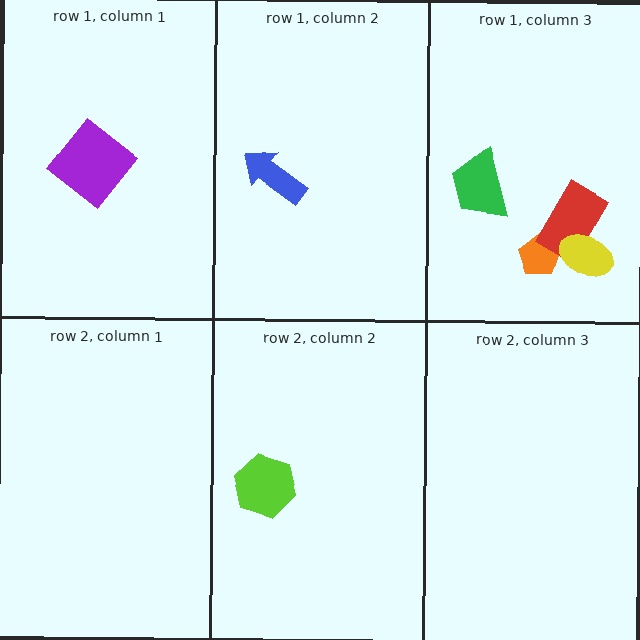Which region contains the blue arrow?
The row 1, column 2 region.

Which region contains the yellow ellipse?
The row 1, column 3 region.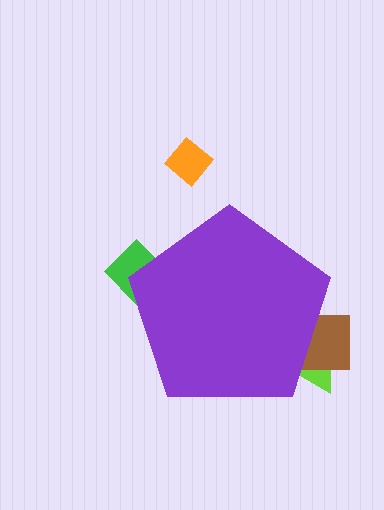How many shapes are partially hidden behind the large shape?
3 shapes are partially hidden.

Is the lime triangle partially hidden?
Yes, the lime triangle is partially hidden behind the purple pentagon.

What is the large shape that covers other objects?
A purple pentagon.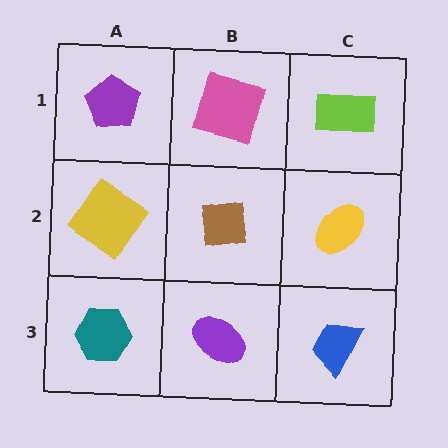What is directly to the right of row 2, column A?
A brown square.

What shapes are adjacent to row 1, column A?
A yellow diamond (row 2, column A), a pink square (row 1, column B).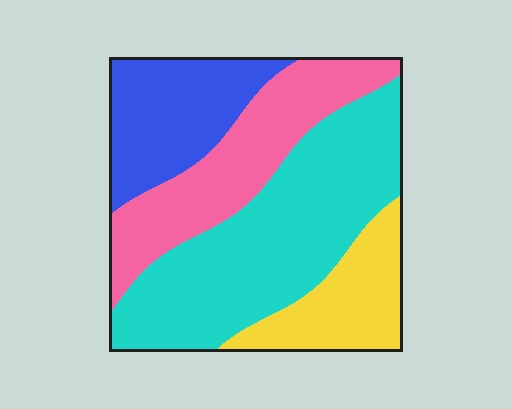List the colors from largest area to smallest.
From largest to smallest: cyan, pink, blue, yellow.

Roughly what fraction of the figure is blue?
Blue takes up about one fifth (1/5) of the figure.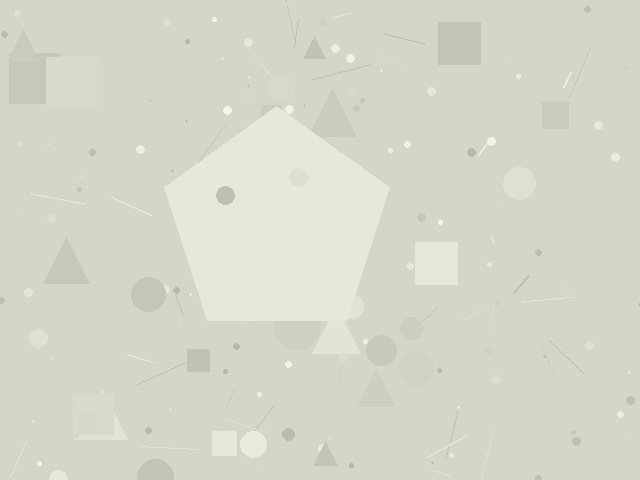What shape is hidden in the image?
A pentagon is hidden in the image.